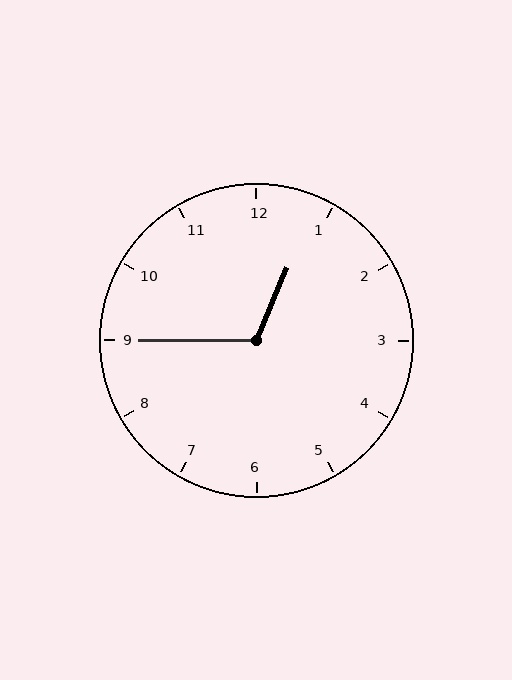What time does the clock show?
12:45.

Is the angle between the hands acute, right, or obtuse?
It is obtuse.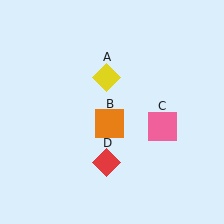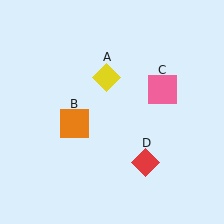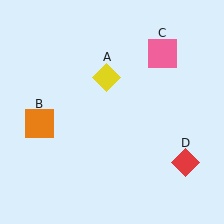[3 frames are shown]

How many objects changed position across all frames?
3 objects changed position: orange square (object B), pink square (object C), red diamond (object D).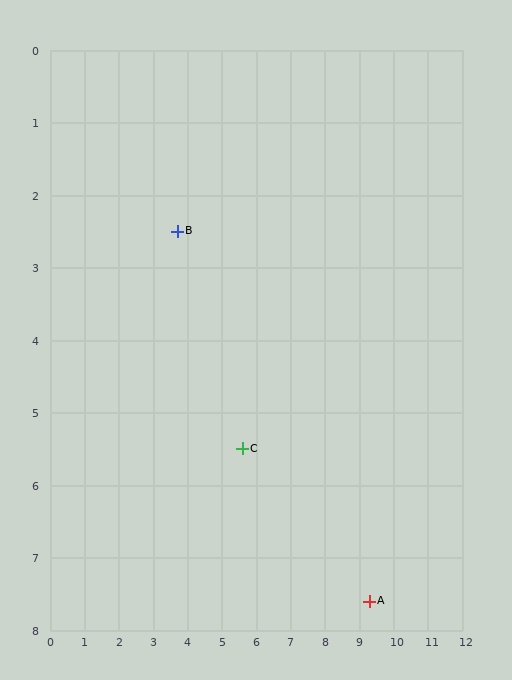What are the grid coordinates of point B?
Point B is at approximately (3.7, 2.5).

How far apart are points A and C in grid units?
Points A and C are about 4.3 grid units apart.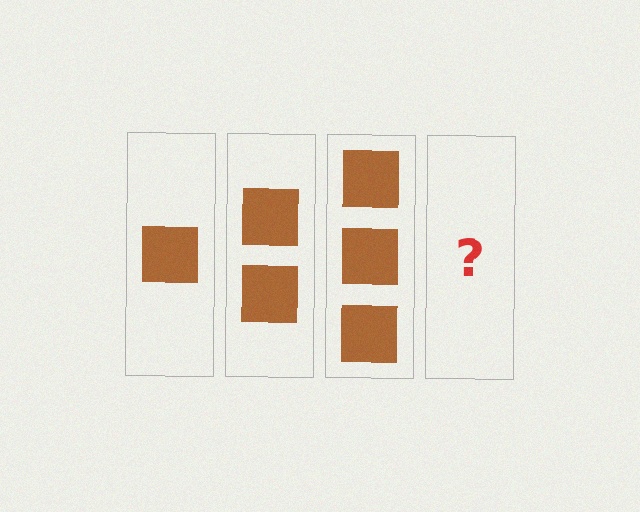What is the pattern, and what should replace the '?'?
The pattern is that each step adds one more square. The '?' should be 4 squares.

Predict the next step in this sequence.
The next step is 4 squares.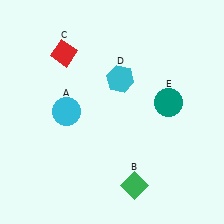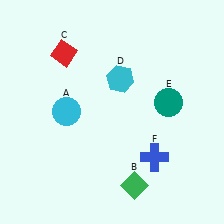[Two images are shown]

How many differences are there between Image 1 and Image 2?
There is 1 difference between the two images.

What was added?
A blue cross (F) was added in Image 2.